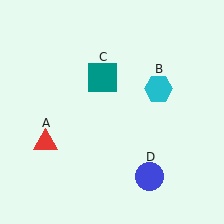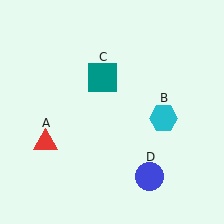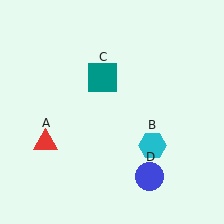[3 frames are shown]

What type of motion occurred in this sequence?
The cyan hexagon (object B) rotated clockwise around the center of the scene.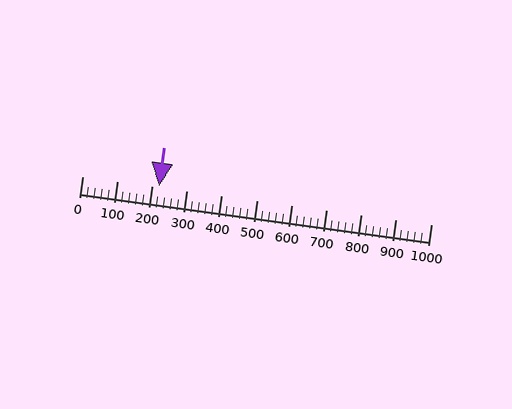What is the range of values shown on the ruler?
The ruler shows values from 0 to 1000.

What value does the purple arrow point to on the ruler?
The purple arrow points to approximately 220.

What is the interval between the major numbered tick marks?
The major tick marks are spaced 100 units apart.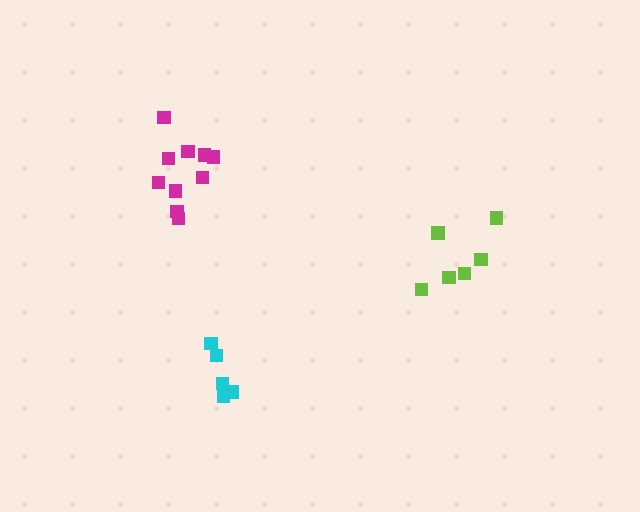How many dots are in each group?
Group 1: 10 dots, Group 2: 5 dots, Group 3: 6 dots (21 total).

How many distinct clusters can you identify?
There are 3 distinct clusters.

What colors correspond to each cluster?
The clusters are colored: magenta, cyan, lime.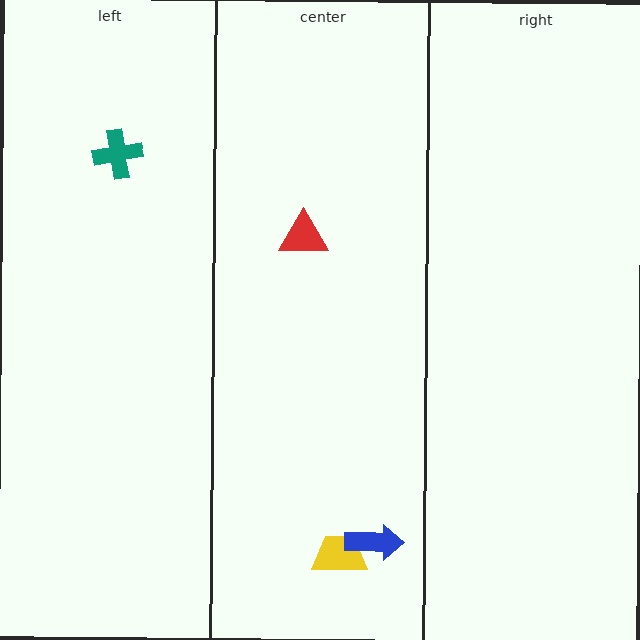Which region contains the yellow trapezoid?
The center region.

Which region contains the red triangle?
The center region.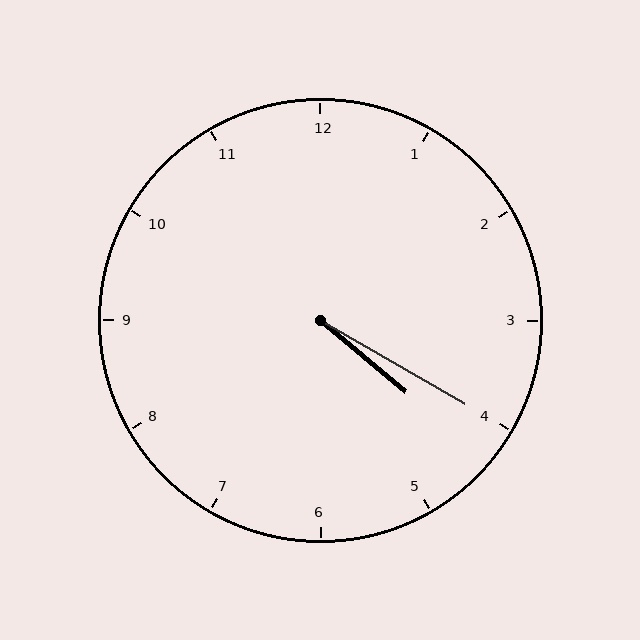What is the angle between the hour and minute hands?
Approximately 10 degrees.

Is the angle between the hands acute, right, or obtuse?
It is acute.